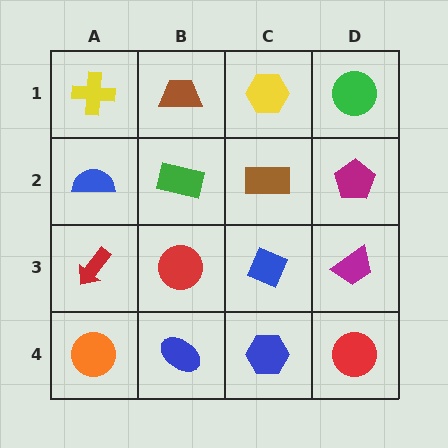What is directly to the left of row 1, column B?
A yellow cross.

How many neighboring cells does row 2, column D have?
3.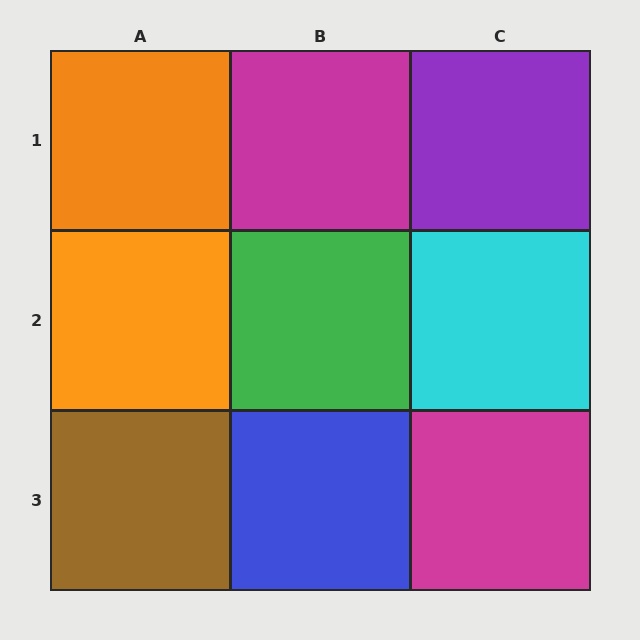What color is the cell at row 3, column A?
Brown.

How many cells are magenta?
2 cells are magenta.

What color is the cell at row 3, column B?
Blue.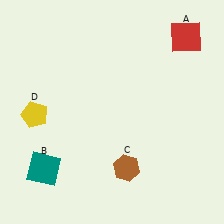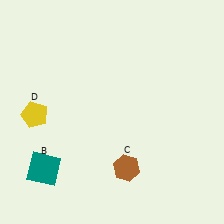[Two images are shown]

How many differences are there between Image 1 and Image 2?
There is 1 difference between the two images.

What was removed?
The red square (A) was removed in Image 2.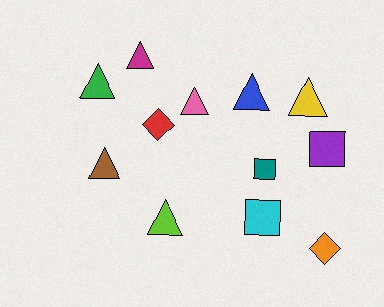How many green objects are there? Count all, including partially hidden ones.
There is 1 green object.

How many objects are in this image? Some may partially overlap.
There are 12 objects.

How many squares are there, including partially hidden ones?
There are 3 squares.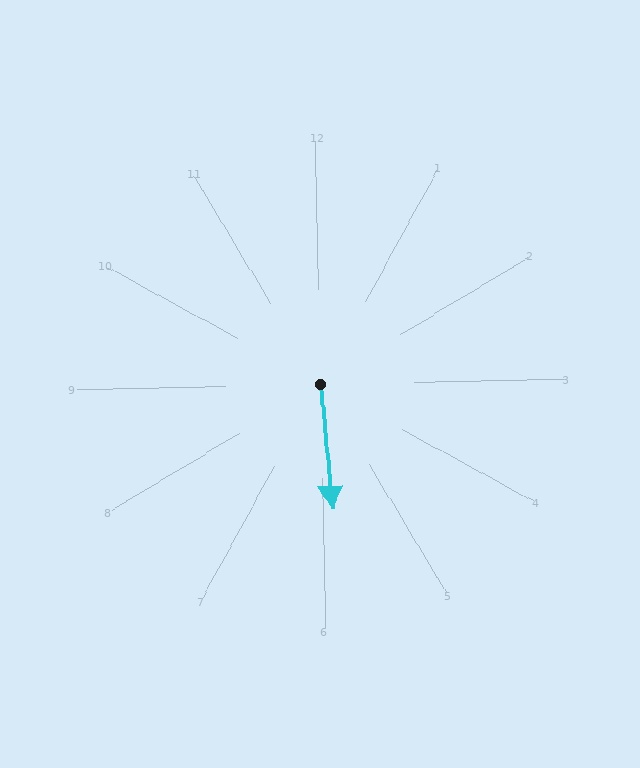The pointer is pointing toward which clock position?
Roughly 6 o'clock.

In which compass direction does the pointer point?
South.